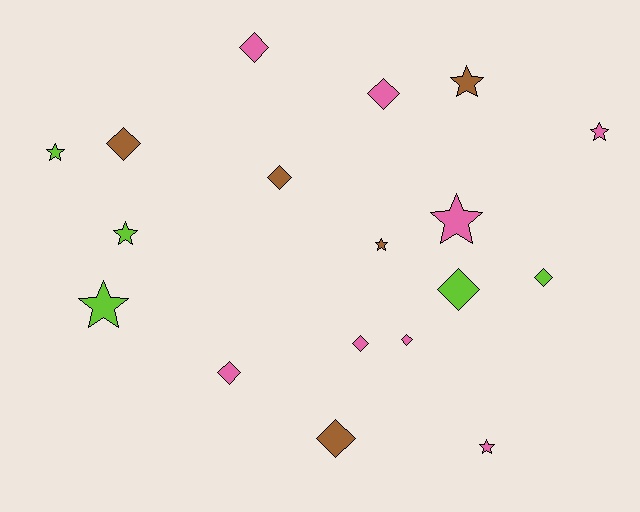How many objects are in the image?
There are 18 objects.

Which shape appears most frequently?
Diamond, with 10 objects.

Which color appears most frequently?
Pink, with 8 objects.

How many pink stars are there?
There are 3 pink stars.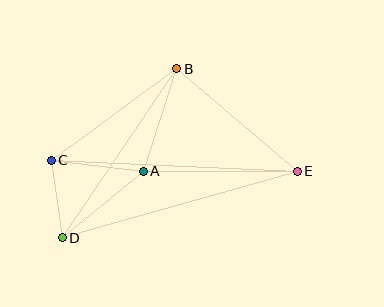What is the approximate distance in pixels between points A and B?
The distance between A and B is approximately 107 pixels.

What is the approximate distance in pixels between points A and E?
The distance between A and E is approximately 154 pixels.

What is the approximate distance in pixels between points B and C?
The distance between B and C is approximately 155 pixels.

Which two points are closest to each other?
Points C and D are closest to each other.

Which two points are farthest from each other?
Points C and E are farthest from each other.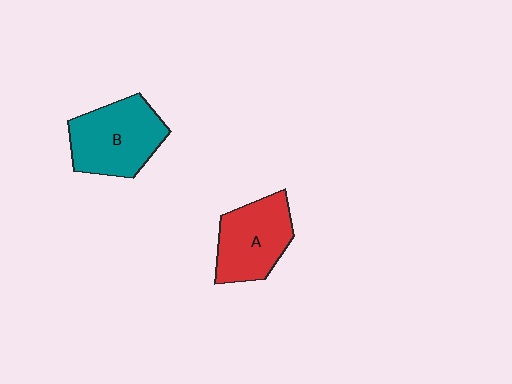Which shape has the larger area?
Shape B (teal).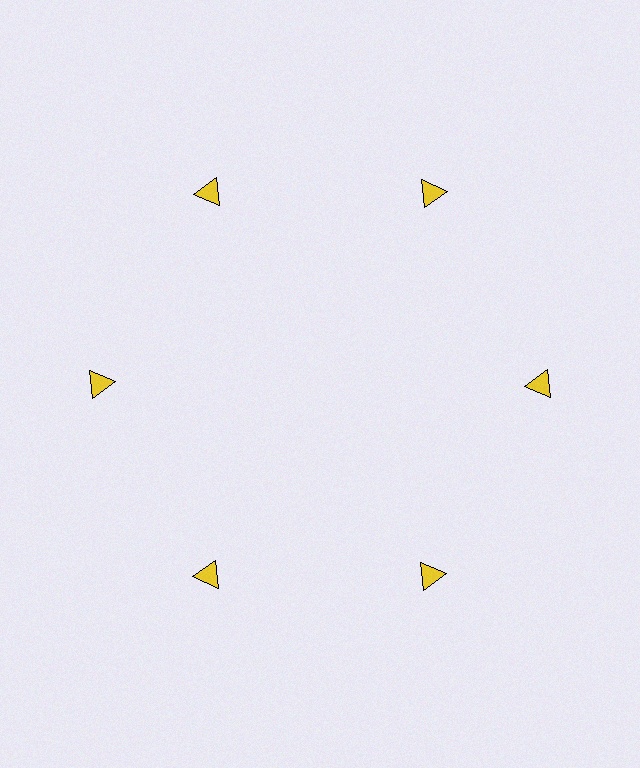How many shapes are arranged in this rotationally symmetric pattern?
There are 6 shapes, arranged in 6 groups of 1.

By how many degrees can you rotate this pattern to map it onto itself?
The pattern maps onto itself every 60 degrees of rotation.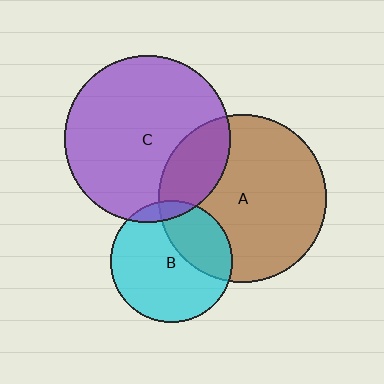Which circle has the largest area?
Circle A (brown).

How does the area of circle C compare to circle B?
Approximately 1.9 times.